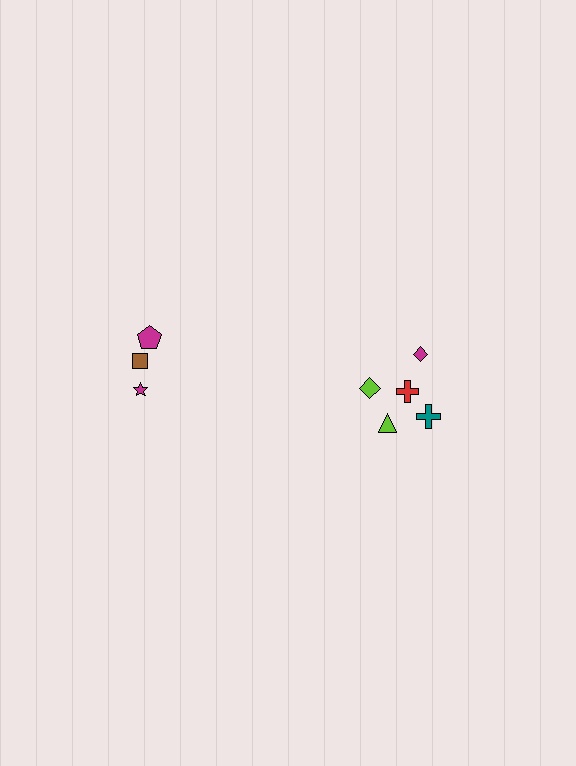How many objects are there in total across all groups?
There are 8 objects.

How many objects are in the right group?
There are 5 objects.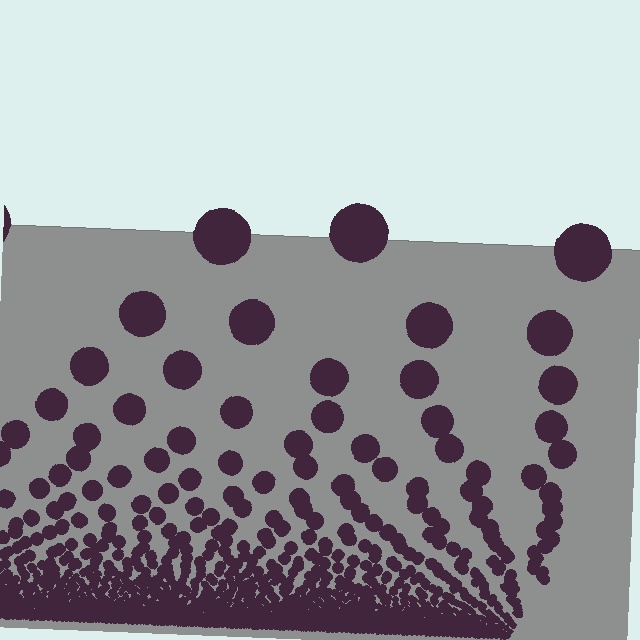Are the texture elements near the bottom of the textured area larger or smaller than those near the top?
Smaller. The gradient is inverted — elements near the bottom are smaller and denser.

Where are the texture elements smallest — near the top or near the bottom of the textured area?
Near the bottom.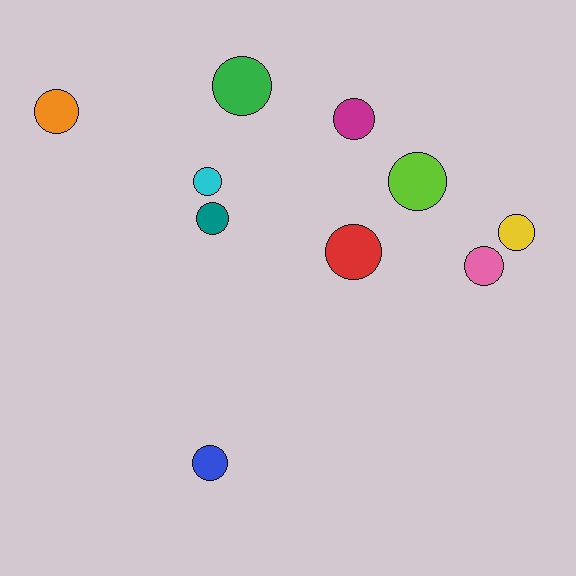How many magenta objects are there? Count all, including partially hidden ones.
There is 1 magenta object.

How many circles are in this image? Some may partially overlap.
There are 10 circles.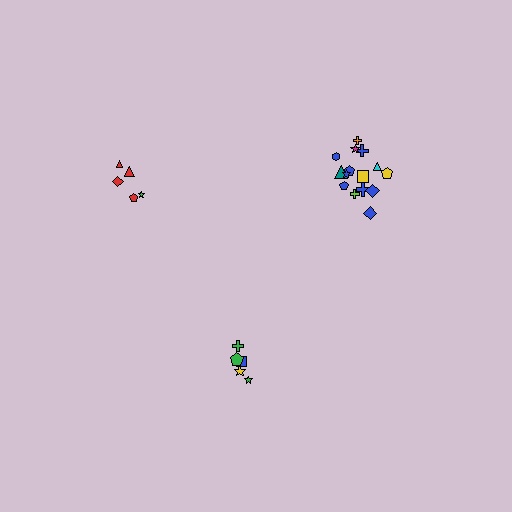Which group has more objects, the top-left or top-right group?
The top-right group.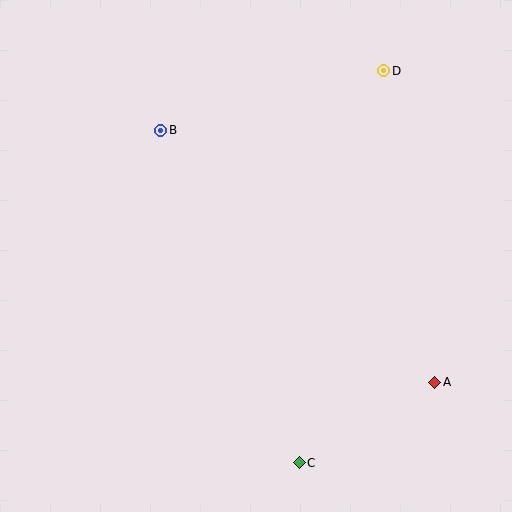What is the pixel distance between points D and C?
The distance between D and C is 401 pixels.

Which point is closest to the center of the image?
Point B at (161, 130) is closest to the center.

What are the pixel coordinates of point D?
Point D is at (384, 71).